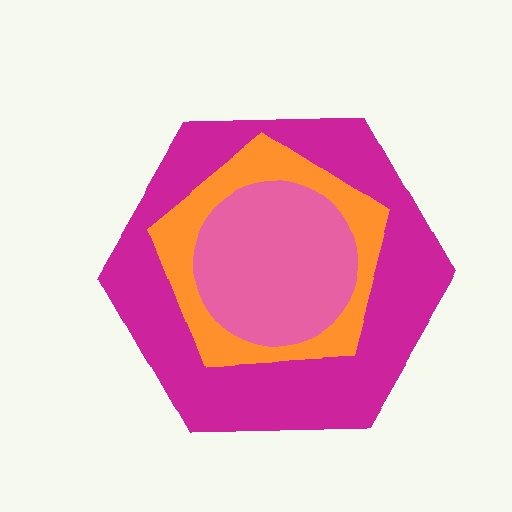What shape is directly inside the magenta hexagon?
The orange pentagon.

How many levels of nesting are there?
3.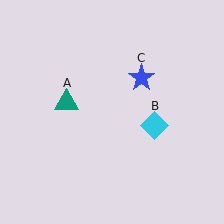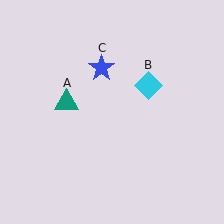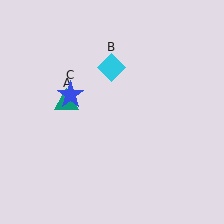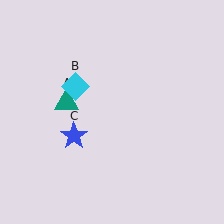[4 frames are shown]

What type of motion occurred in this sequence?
The cyan diamond (object B), blue star (object C) rotated counterclockwise around the center of the scene.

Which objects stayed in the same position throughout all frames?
Teal triangle (object A) remained stationary.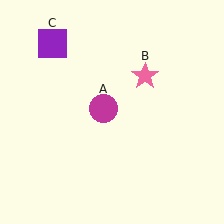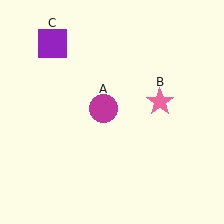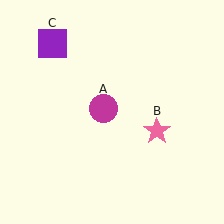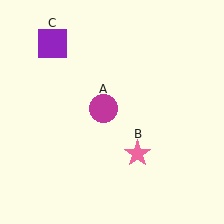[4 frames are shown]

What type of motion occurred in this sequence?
The pink star (object B) rotated clockwise around the center of the scene.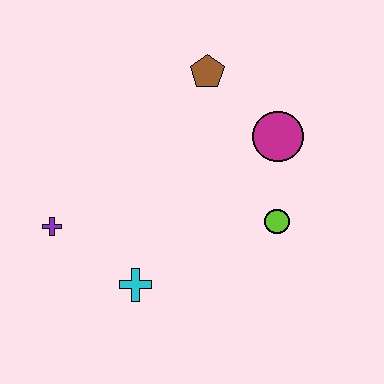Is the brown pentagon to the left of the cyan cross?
No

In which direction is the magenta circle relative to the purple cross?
The magenta circle is to the right of the purple cross.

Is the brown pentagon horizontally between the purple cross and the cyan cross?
No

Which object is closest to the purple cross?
The cyan cross is closest to the purple cross.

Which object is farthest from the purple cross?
The magenta circle is farthest from the purple cross.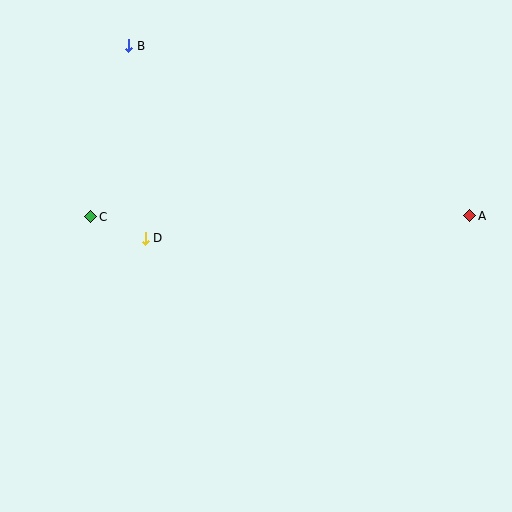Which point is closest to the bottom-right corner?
Point A is closest to the bottom-right corner.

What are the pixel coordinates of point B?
Point B is at (129, 46).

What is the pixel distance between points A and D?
The distance between A and D is 325 pixels.